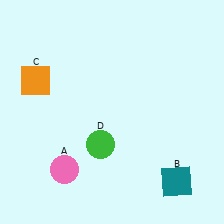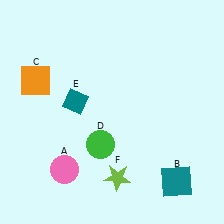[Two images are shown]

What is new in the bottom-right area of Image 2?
A lime star (F) was added in the bottom-right area of Image 2.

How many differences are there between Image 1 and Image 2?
There are 2 differences between the two images.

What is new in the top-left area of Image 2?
A teal diamond (E) was added in the top-left area of Image 2.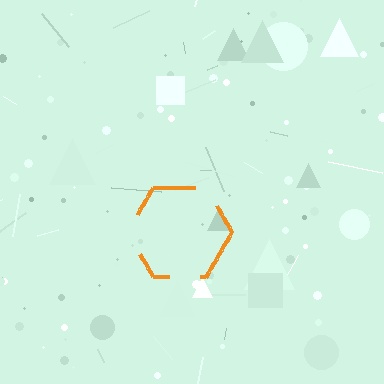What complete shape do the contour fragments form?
The contour fragments form a hexagon.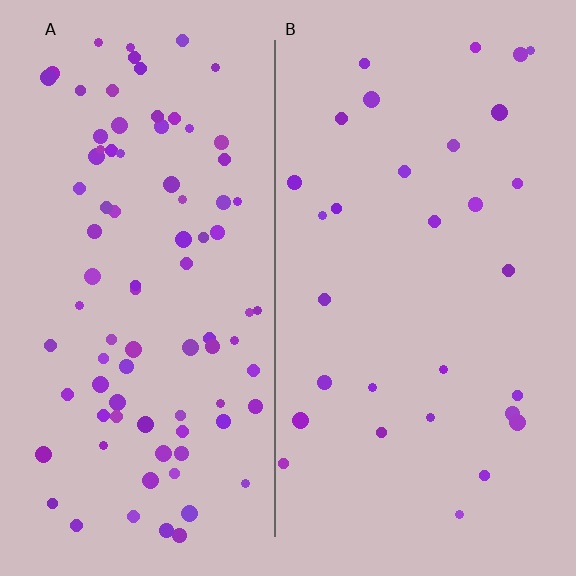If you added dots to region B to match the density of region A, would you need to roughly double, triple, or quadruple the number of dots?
Approximately triple.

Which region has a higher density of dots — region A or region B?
A (the left).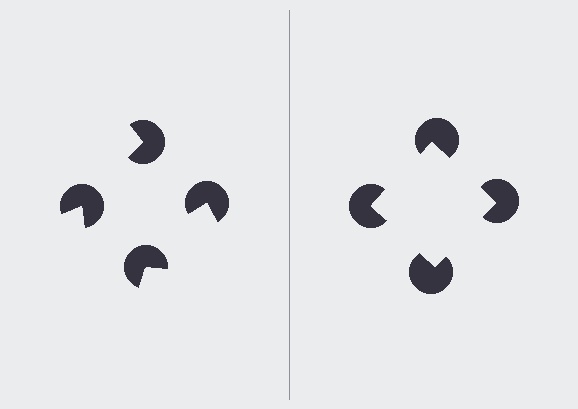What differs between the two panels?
The pac-man discs are positioned identically on both sides; only the wedge orientations differ. On the right they align to a square; on the left they are misaligned.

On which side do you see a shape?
An illusory square appears on the right side. On the left side the wedge cuts are rotated, so no coherent shape forms.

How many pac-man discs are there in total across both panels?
8 — 4 on each side.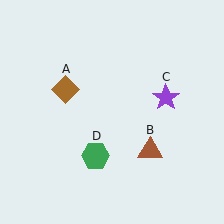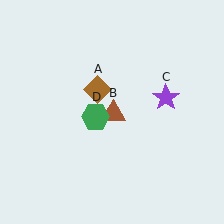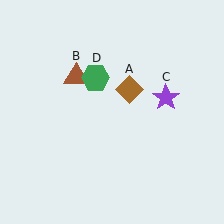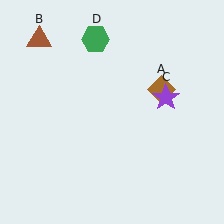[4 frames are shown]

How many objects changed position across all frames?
3 objects changed position: brown diamond (object A), brown triangle (object B), green hexagon (object D).